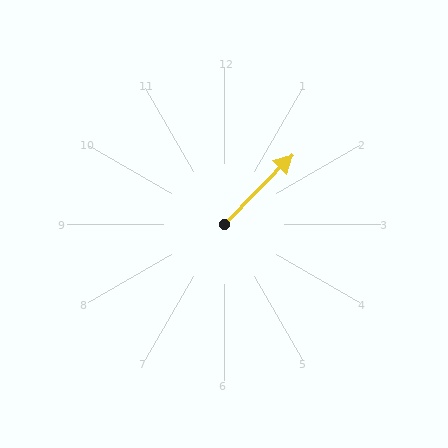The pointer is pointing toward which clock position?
Roughly 1 o'clock.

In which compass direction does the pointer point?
Northeast.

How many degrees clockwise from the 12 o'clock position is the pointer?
Approximately 45 degrees.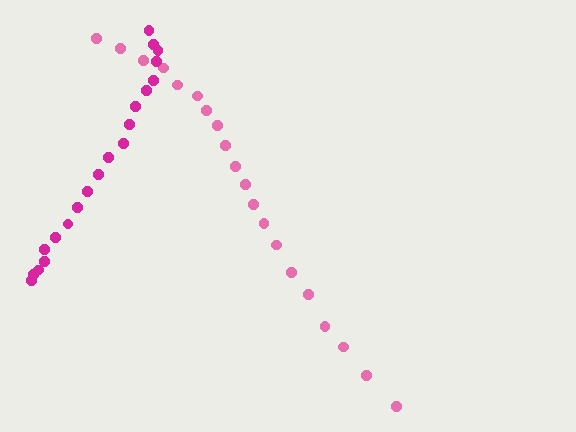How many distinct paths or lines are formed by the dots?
There are 2 distinct paths.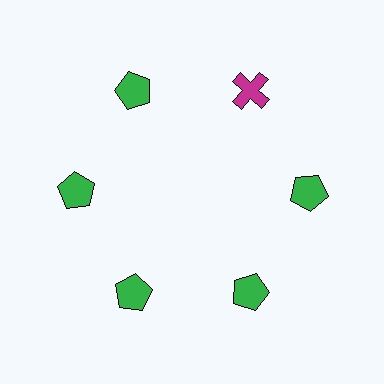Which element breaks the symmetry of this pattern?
The magenta cross at roughly the 1 o'clock position breaks the symmetry. All other shapes are green pentagons.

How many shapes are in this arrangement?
There are 6 shapes arranged in a ring pattern.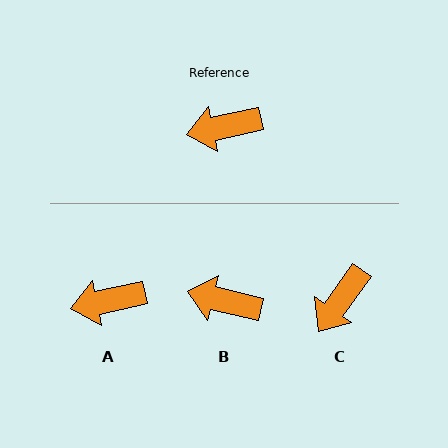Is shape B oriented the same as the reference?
No, it is off by about 25 degrees.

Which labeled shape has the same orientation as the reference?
A.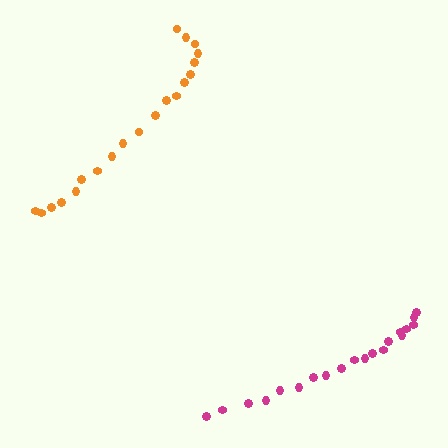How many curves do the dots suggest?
There are 2 distinct paths.